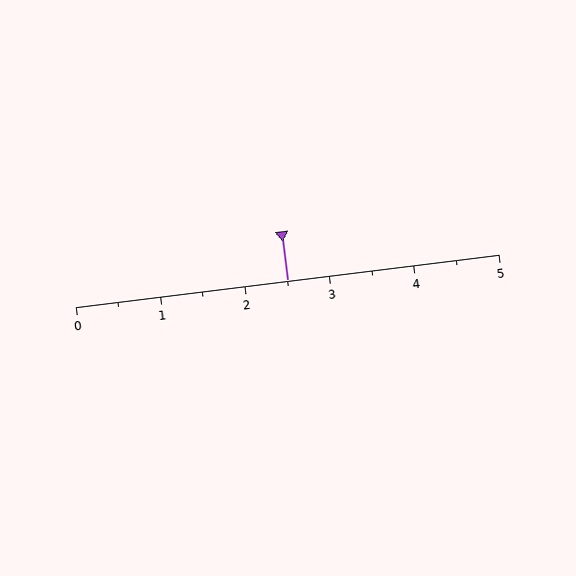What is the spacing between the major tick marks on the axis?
The major ticks are spaced 1 apart.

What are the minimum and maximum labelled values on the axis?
The axis runs from 0 to 5.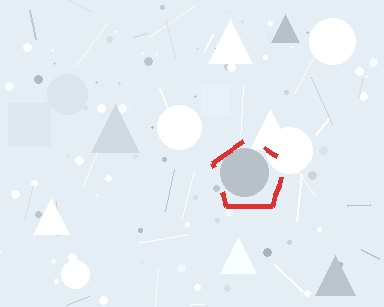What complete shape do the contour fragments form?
The contour fragments form a pentagon.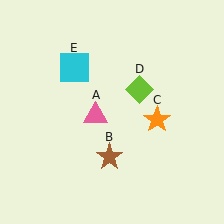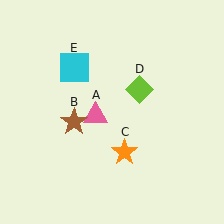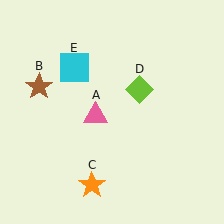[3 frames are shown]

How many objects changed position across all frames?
2 objects changed position: brown star (object B), orange star (object C).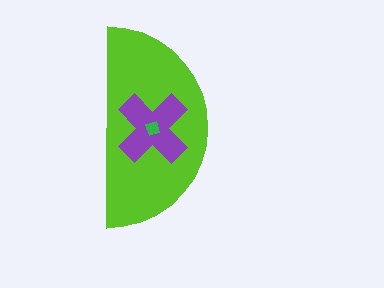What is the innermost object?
The green diamond.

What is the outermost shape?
The lime semicircle.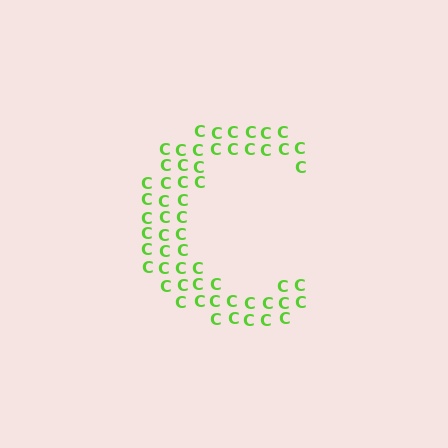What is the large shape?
The large shape is the letter C.